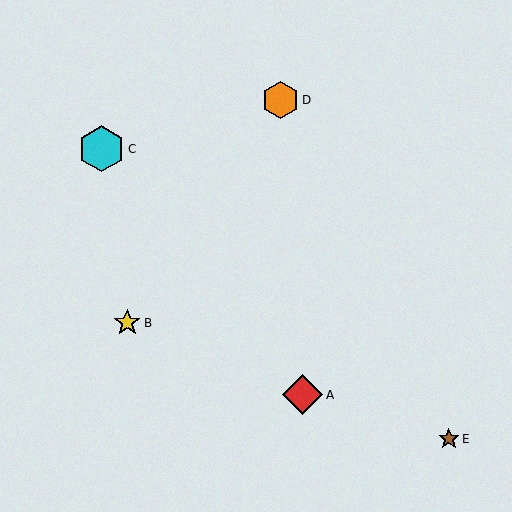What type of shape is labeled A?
Shape A is a red diamond.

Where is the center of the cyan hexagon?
The center of the cyan hexagon is at (102, 149).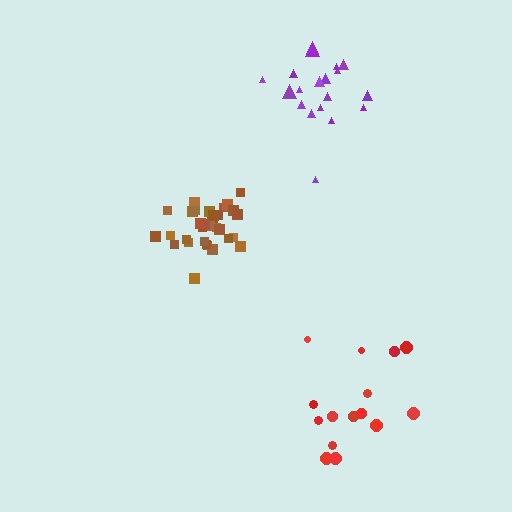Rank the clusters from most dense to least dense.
brown, purple, red.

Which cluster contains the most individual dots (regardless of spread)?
Brown (32).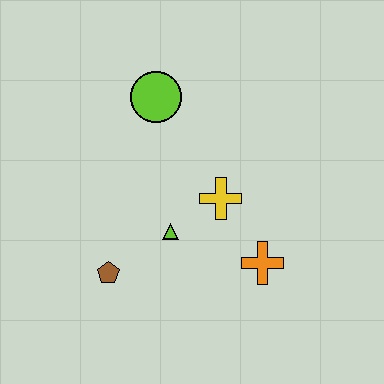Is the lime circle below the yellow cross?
No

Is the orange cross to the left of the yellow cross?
No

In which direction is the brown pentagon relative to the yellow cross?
The brown pentagon is to the left of the yellow cross.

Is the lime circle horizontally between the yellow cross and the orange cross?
No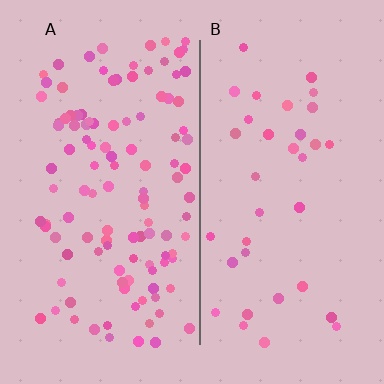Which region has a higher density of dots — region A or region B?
A (the left).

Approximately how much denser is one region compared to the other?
Approximately 3.2× — region A over region B.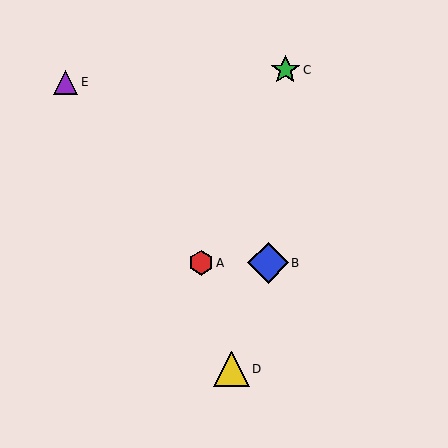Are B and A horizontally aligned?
Yes, both are at y≈263.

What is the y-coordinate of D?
Object D is at y≈369.